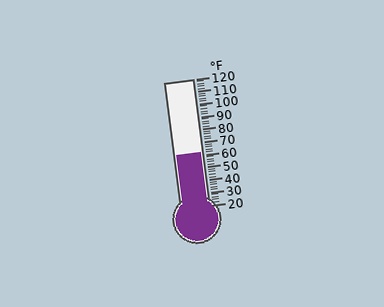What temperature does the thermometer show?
The thermometer shows approximately 62°F.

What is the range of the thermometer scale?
The thermometer scale ranges from 20°F to 120°F.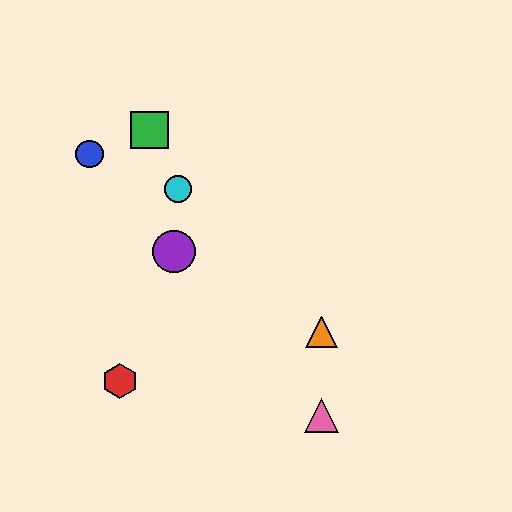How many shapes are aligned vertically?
3 shapes (the yellow triangle, the orange triangle, the pink triangle) are aligned vertically.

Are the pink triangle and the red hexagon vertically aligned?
No, the pink triangle is at x≈321 and the red hexagon is at x≈120.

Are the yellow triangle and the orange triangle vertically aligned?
Yes, both are at x≈321.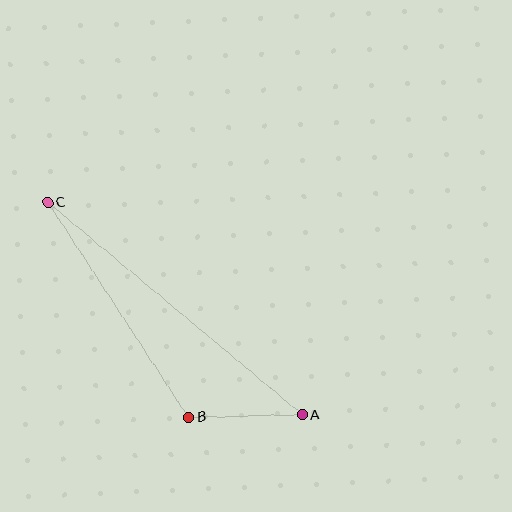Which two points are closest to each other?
Points A and B are closest to each other.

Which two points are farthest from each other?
Points A and C are farthest from each other.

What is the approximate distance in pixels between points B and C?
The distance between B and C is approximately 257 pixels.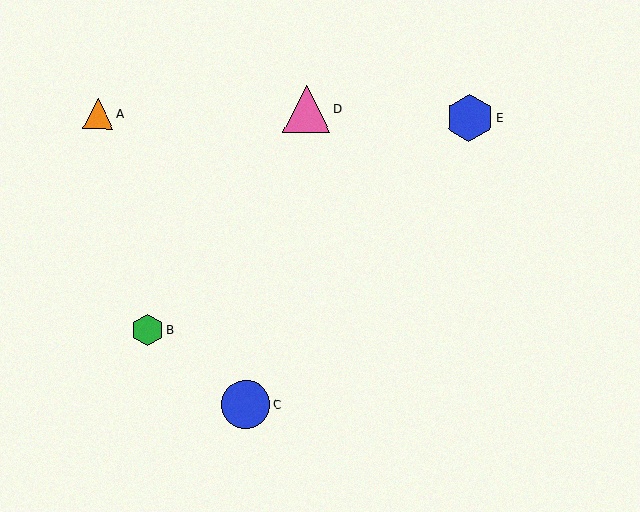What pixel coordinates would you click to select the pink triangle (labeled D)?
Click at (306, 109) to select the pink triangle D.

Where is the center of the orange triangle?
The center of the orange triangle is at (98, 114).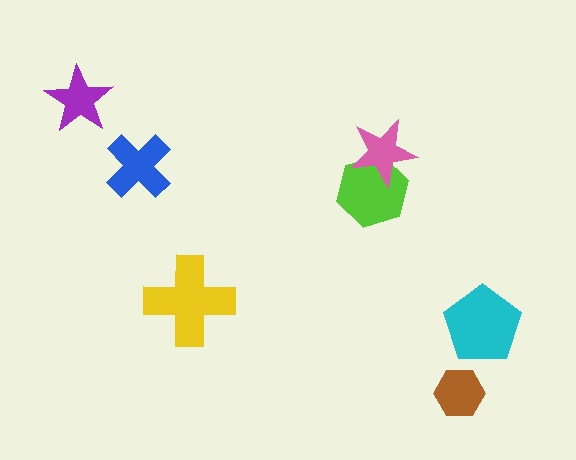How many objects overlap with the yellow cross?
0 objects overlap with the yellow cross.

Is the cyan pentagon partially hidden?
No, no other shape covers it.